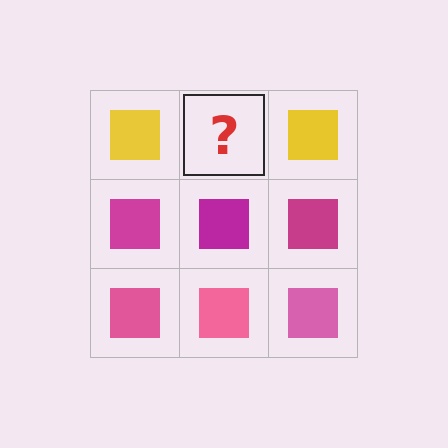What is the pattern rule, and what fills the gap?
The rule is that each row has a consistent color. The gap should be filled with a yellow square.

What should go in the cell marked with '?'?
The missing cell should contain a yellow square.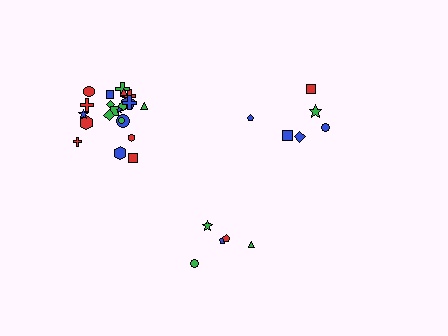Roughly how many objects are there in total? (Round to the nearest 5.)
Roughly 35 objects in total.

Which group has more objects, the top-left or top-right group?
The top-left group.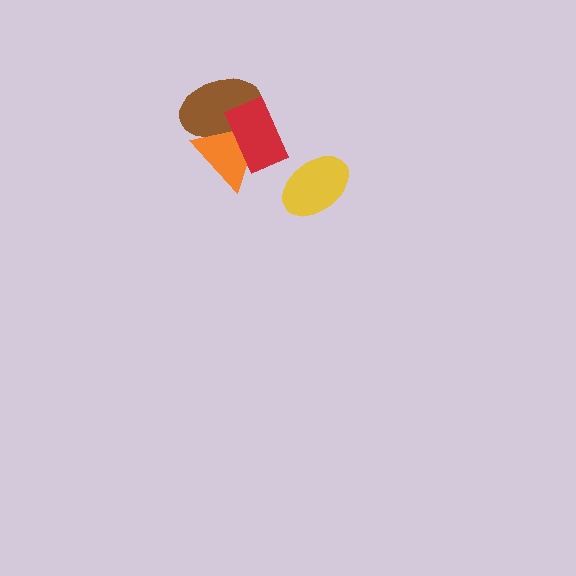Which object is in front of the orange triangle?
The red rectangle is in front of the orange triangle.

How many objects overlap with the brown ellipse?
2 objects overlap with the brown ellipse.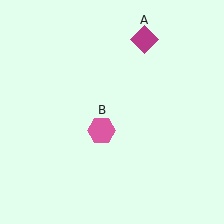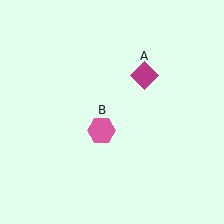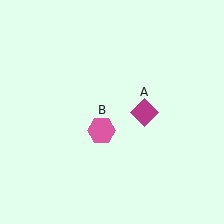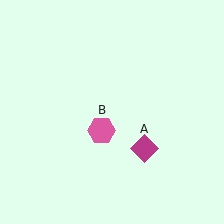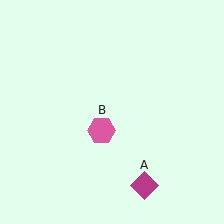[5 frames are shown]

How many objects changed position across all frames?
1 object changed position: magenta diamond (object A).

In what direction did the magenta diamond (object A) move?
The magenta diamond (object A) moved down.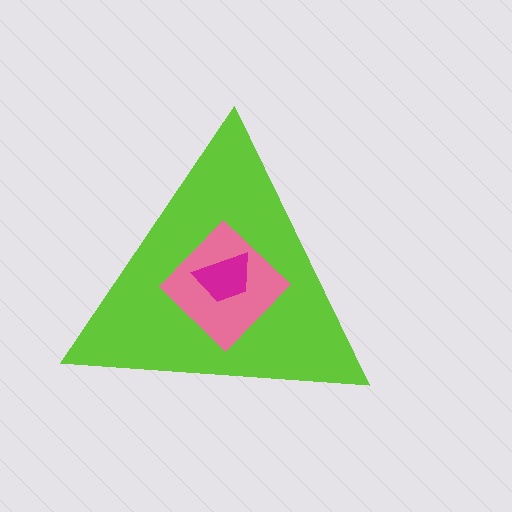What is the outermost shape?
The lime triangle.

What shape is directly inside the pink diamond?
The magenta trapezoid.